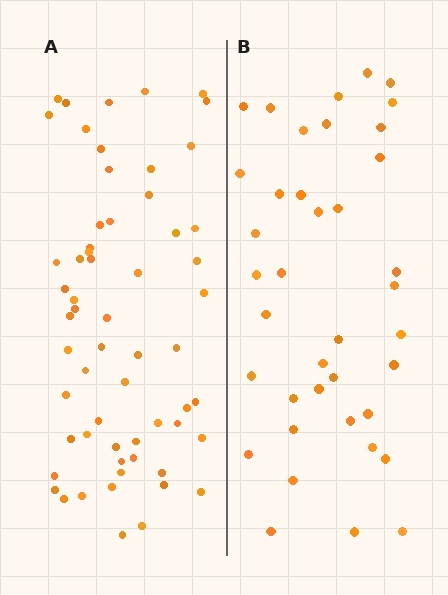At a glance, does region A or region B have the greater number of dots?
Region A (the left region) has more dots.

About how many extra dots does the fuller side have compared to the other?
Region A has approximately 20 more dots than region B.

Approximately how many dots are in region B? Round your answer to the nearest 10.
About 40 dots. (The exact count is 39, which rounds to 40.)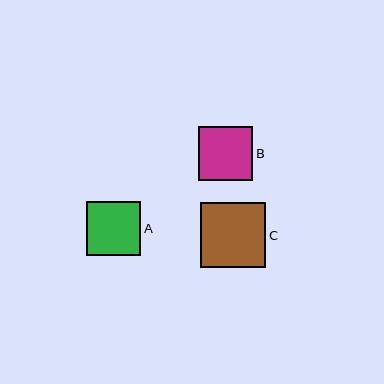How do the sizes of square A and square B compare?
Square A and square B are approximately the same size.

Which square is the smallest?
Square B is the smallest with a size of approximately 54 pixels.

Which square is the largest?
Square C is the largest with a size of approximately 66 pixels.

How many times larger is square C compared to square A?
Square C is approximately 1.2 times the size of square A.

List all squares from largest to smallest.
From largest to smallest: C, A, B.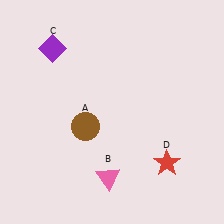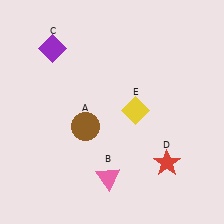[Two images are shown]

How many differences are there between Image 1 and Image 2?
There is 1 difference between the two images.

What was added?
A yellow diamond (E) was added in Image 2.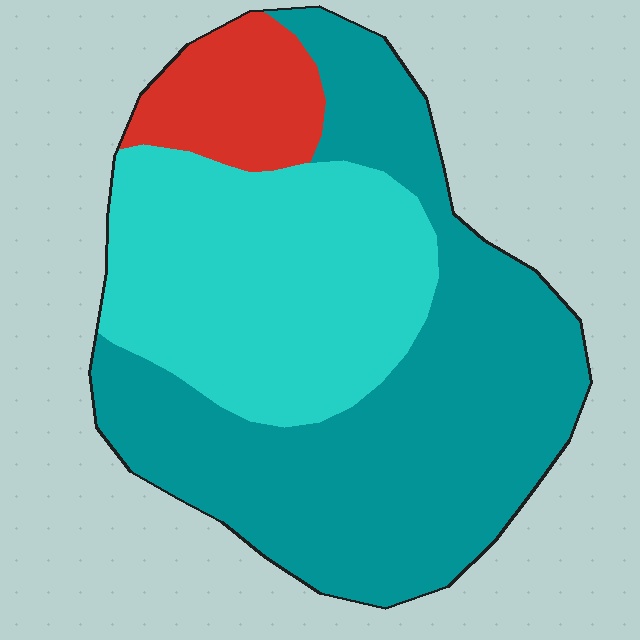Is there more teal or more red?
Teal.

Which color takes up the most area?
Teal, at roughly 55%.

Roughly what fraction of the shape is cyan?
Cyan covers about 35% of the shape.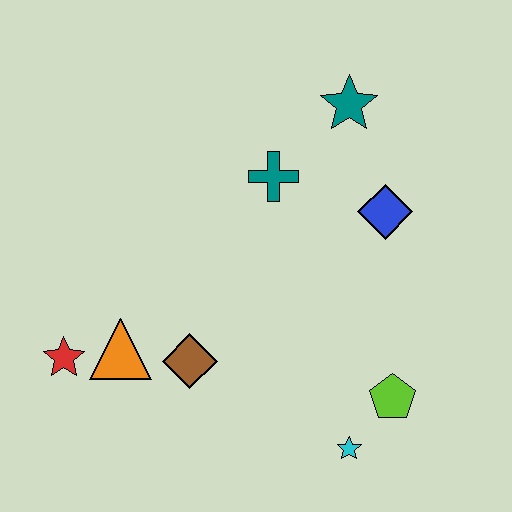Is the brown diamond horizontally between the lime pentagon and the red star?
Yes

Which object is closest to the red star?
The orange triangle is closest to the red star.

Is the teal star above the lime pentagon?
Yes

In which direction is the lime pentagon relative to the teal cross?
The lime pentagon is below the teal cross.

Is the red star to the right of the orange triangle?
No